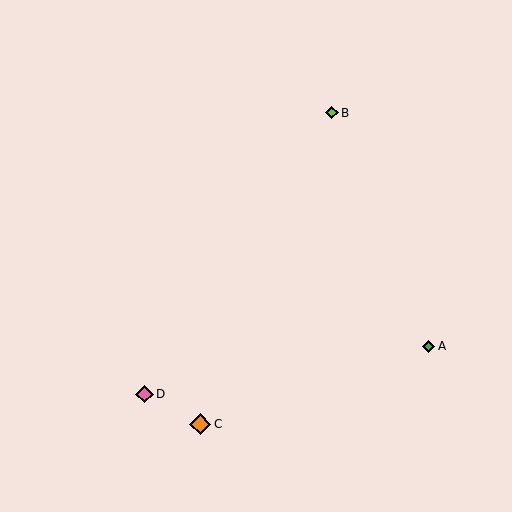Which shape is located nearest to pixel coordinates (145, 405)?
The pink diamond (labeled D) at (144, 394) is nearest to that location.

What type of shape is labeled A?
Shape A is a green diamond.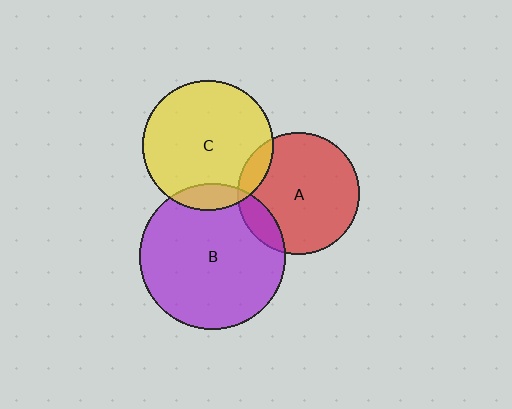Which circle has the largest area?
Circle B (purple).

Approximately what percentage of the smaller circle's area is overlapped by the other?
Approximately 10%.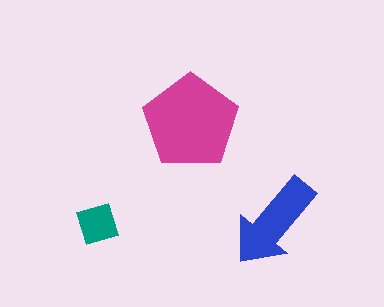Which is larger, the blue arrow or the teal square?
The blue arrow.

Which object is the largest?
The magenta pentagon.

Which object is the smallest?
The teal square.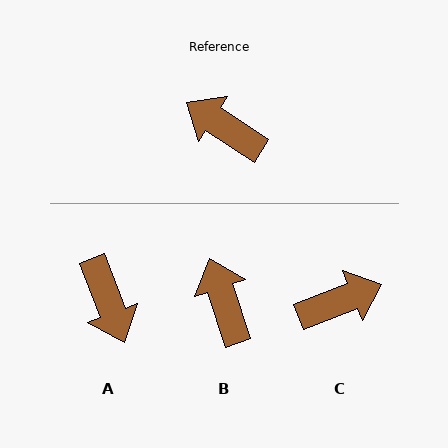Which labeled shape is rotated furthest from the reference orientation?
A, about 144 degrees away.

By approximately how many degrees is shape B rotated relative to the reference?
Approximately 39 degrees clockwise.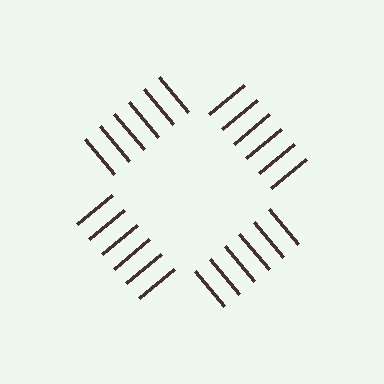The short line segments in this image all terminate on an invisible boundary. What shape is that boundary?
An illusory square — the line segments terminate on its edges but no continuous stroke is drawn.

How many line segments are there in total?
24 — 6 along each of the 4 edges.